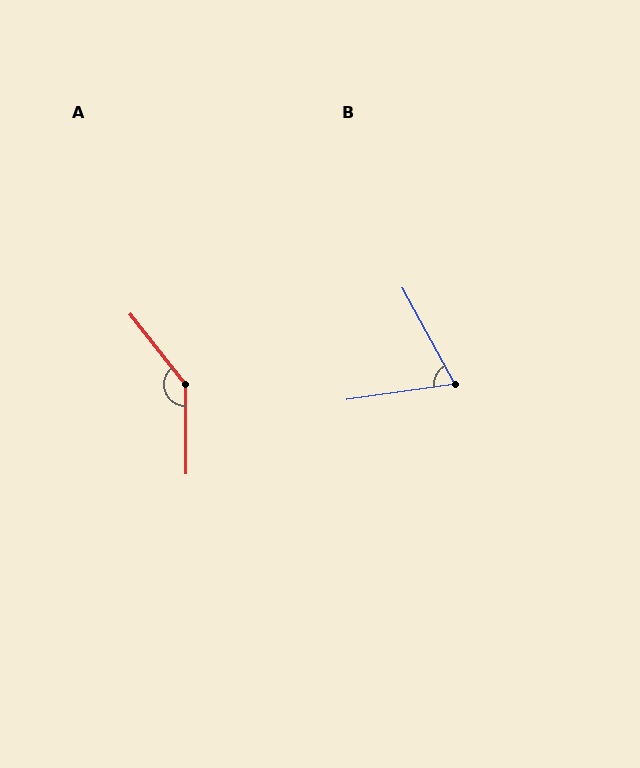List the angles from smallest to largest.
B (70°), A (142°).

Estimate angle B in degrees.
Approximately 70 degrees.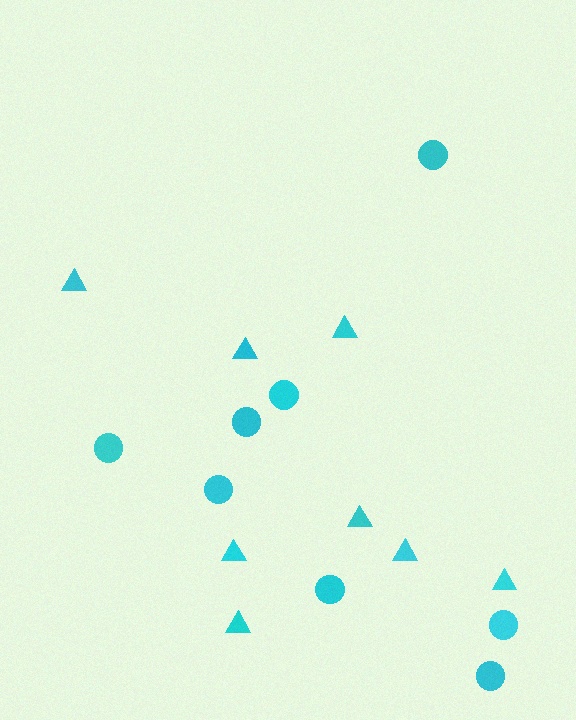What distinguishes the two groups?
There are 2 groups: one group of triangles (8) and one group of circles (8).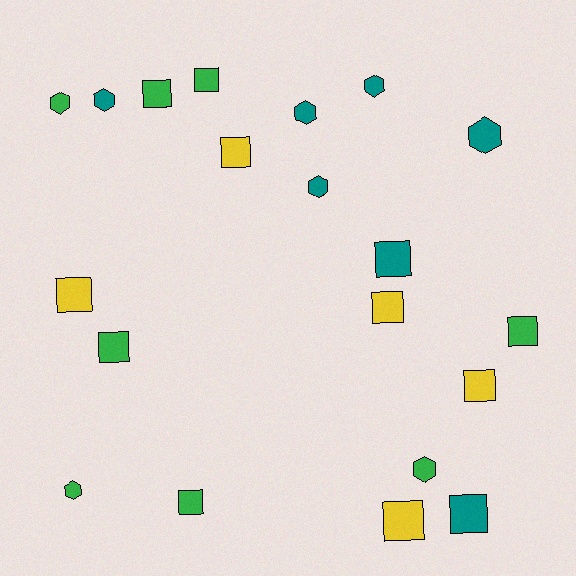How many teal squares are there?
There are 2 teal squares.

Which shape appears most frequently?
Square, with 12 objects.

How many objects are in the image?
There are 20 objects.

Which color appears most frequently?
Green, with 8 objects.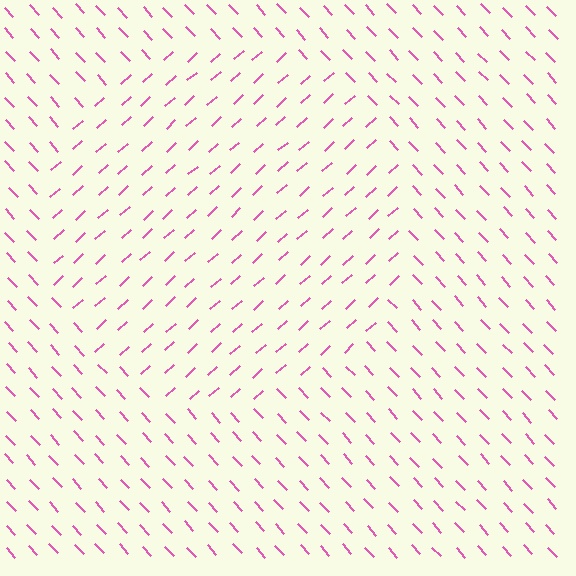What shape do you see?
I see a circle.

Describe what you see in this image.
The image is filled with small pink line segments. A circle region in the image has lines oriented differently from the surrounding lines, creating a visible texture boundary.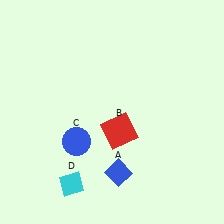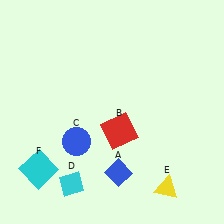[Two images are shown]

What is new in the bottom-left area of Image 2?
A cyan square (F) was added in the bottom-left area of Image 2.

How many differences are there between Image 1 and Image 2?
There are 2 differences between the two images.